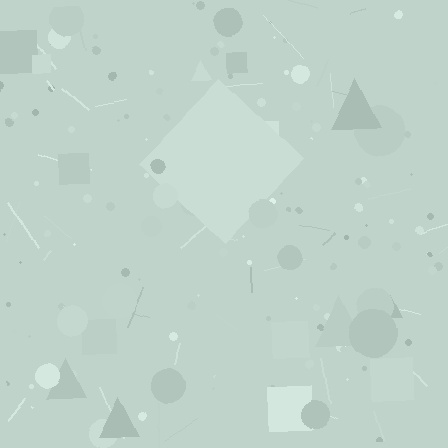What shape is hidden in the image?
A diamond is hidden in the image.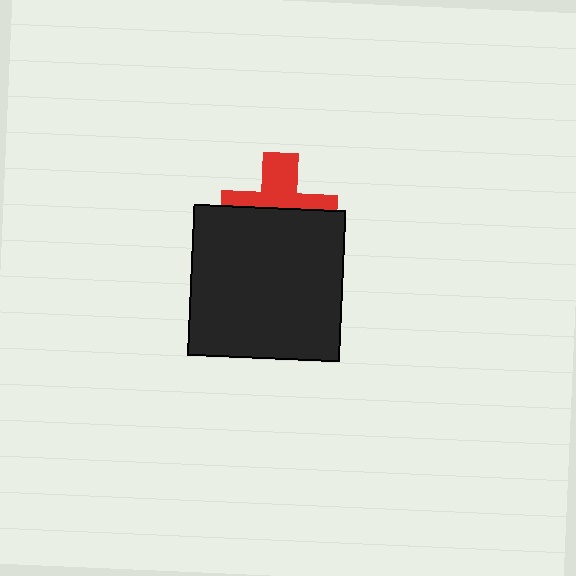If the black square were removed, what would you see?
You would see the complete red cross.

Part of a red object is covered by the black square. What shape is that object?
It is a cross.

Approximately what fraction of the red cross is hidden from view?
Roughly 57% of the red cross is hidden behind the black square.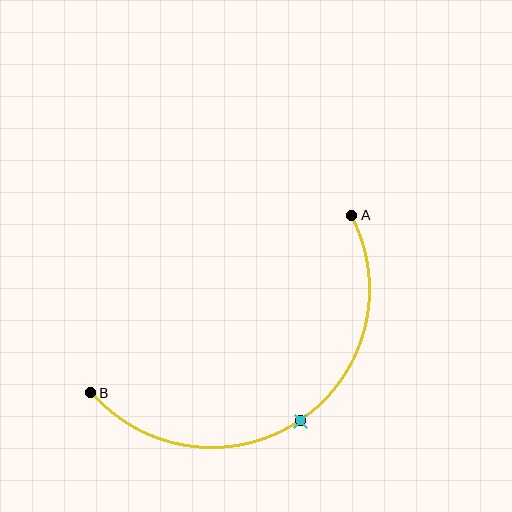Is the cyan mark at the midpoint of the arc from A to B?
Yes. The cyan mark lies on the arc at equal arc-length from both A and B — it is the arc midpoint.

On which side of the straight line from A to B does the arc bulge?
The arc bulges below and to the right of the straight line connecting A and B.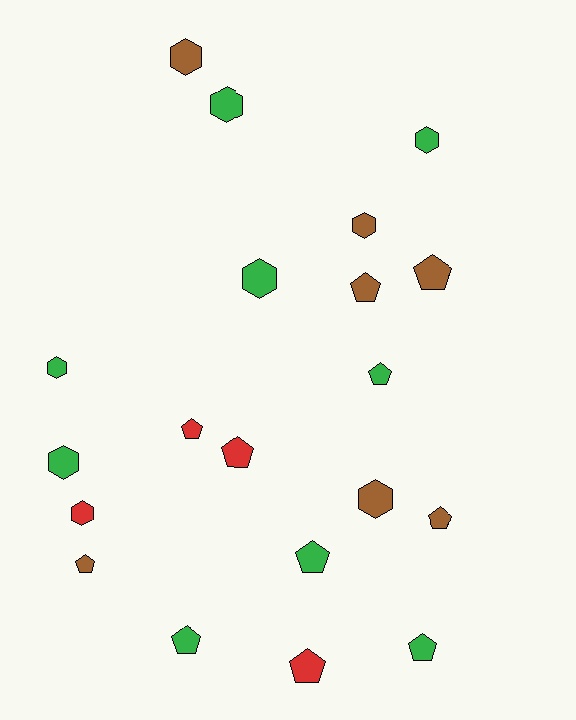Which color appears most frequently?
Green, with 9 objects.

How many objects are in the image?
There are 20 objects.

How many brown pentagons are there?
There are 4 brown pentagons.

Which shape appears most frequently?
Pentagon, with 11 objects.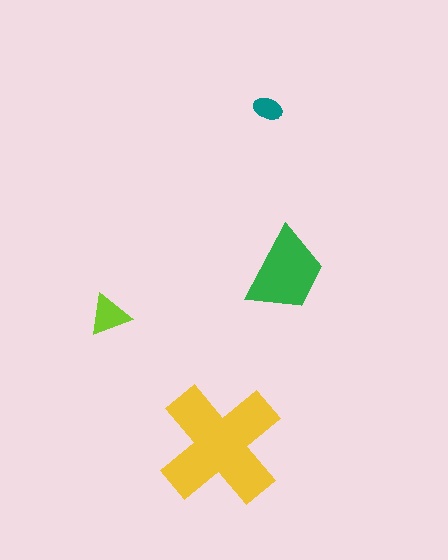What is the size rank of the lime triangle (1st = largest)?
3rd.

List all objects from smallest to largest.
The teal ellipse, the lime triangle, the green trapezoid, the yellow cross.